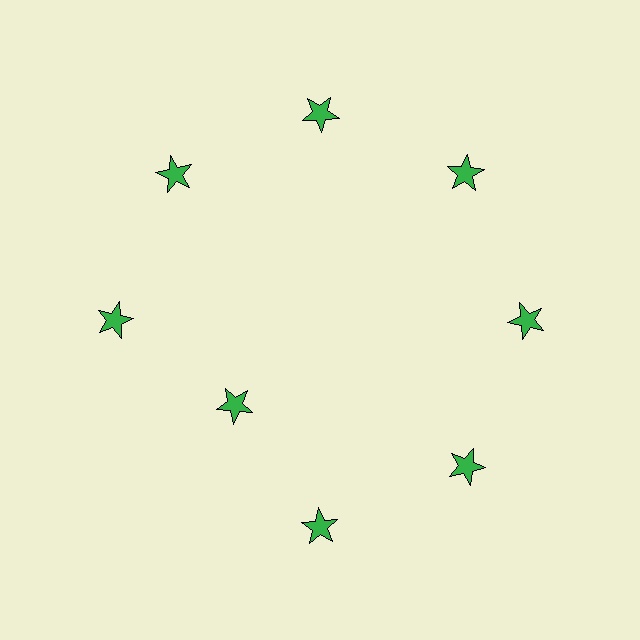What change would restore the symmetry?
The symmetry would be restored by moving it outward, back onto the ring so that all 8 stars sit at equal angles and equal distance from the center.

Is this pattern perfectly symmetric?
No. The 8 green stars are arranged in a ring, but one element near the 8 o'clock position is pulled inward toward the center, breaking the 8-fold rotational symmetry.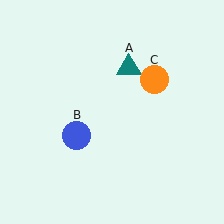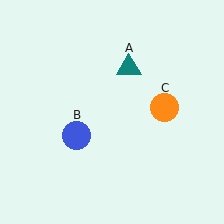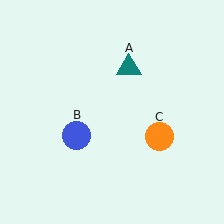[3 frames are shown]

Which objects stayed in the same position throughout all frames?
Teal triangle (object A) and blue circle (object B) remained stationary.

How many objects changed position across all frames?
1 object changed position: orange circle (object C).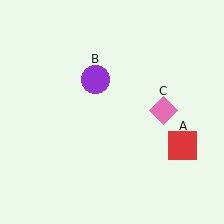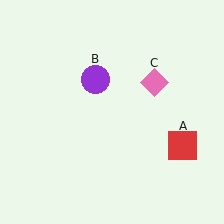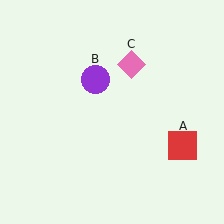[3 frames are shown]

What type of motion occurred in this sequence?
The pink diamond (object C) rotated counterclockwise around the center of the scene.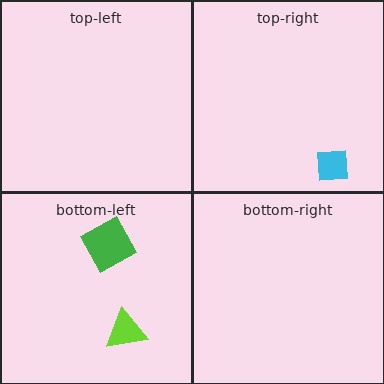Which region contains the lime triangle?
The bottom-left region.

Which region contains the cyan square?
The top-right region.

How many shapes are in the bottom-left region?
2.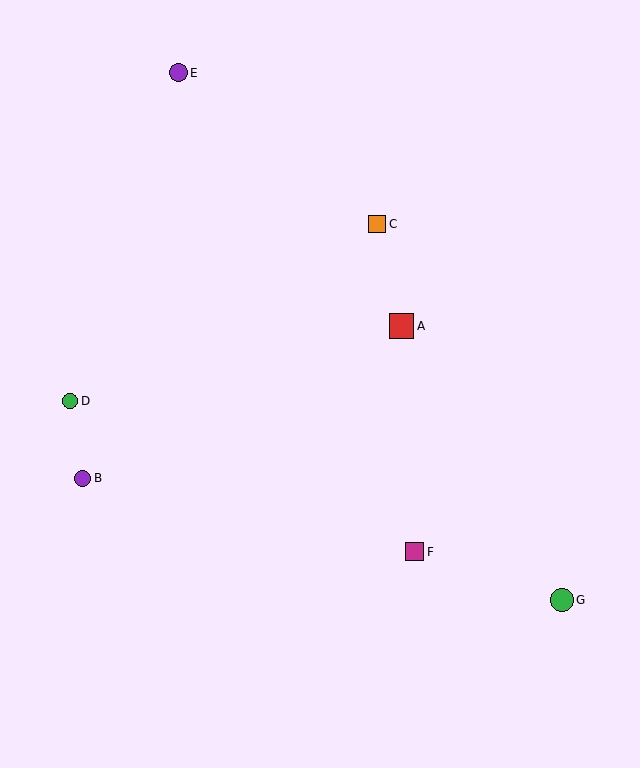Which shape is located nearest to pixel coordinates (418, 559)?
The magenta square (labeled F) at (414, 552) is nearest to that location.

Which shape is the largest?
The red square (labeled A) is the largest.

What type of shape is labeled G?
Shape G is a green circle.